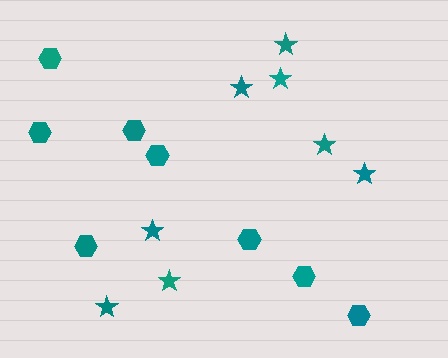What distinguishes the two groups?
There are 2 groups: one group of hexagons (8) and one group of stars (8).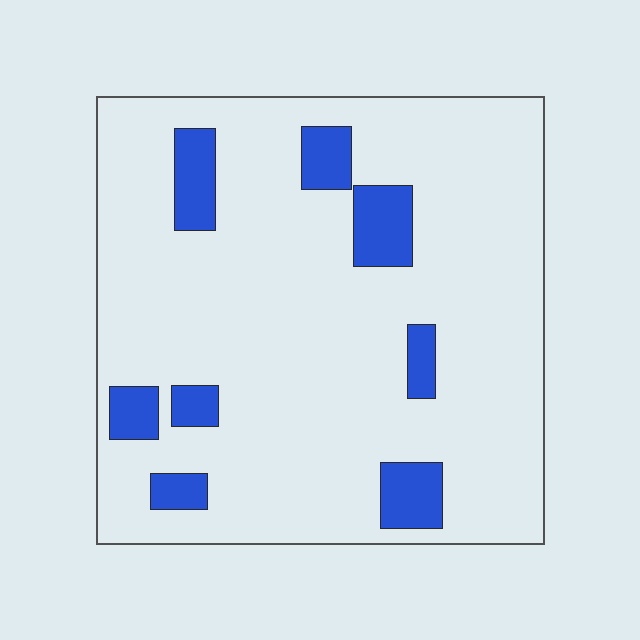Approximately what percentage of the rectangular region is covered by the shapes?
Approximately 15%.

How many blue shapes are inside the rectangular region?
8.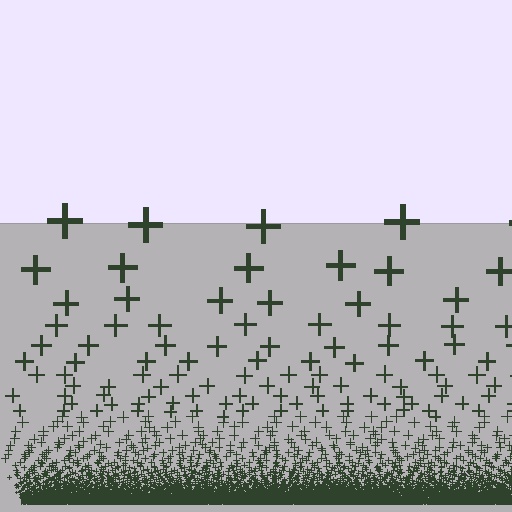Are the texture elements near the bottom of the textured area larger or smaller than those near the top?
Smaller. The gradient is inverted — elements near the bottom are smaller and denser.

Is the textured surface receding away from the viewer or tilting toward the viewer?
The surface appears to tilt toward the viewer. Texture elements get larger and sparser toward the top.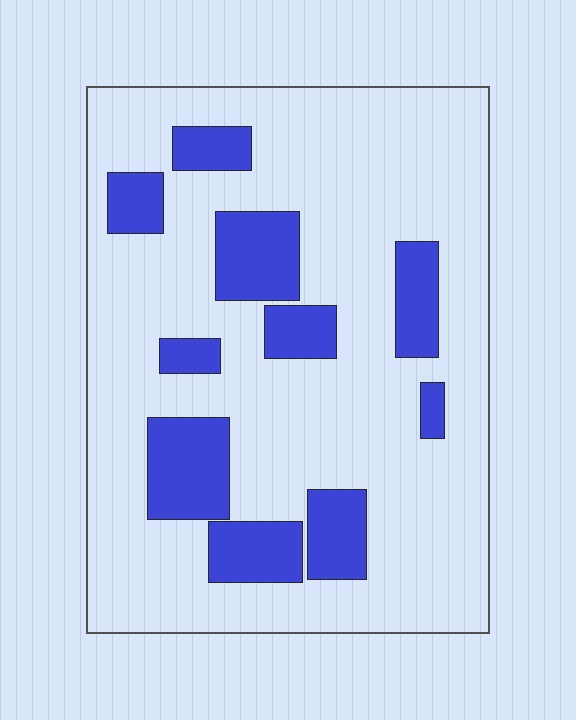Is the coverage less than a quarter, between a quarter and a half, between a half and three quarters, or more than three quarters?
Less than a quarter.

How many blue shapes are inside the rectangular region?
10.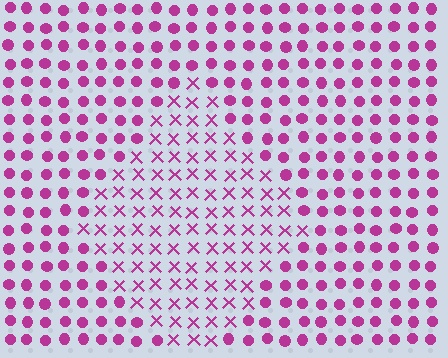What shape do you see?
I see a diamond.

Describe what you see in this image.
The image is filled with small magenta elements arranged in a uniform grid. A diamond-shaped region contains X marks, while the surrounding area contains circles. The boundary is defined purely by the change in element shape.